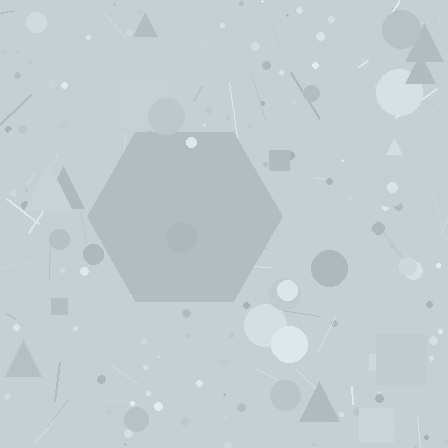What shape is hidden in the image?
A hexagon is hidden in the image.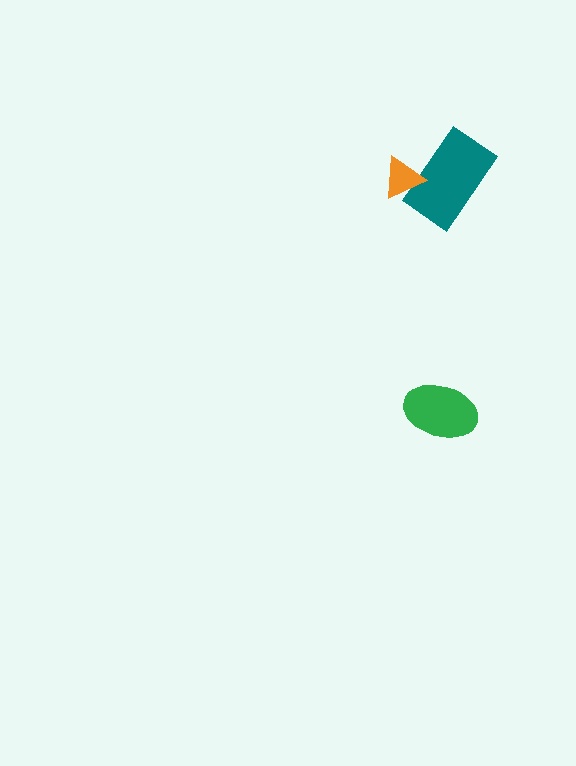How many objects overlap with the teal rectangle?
1 object overlaps with the teal rectangle.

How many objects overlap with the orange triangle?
1 object overlaps with the orange triangle.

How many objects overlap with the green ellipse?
0 objects overlap with the green ellipse.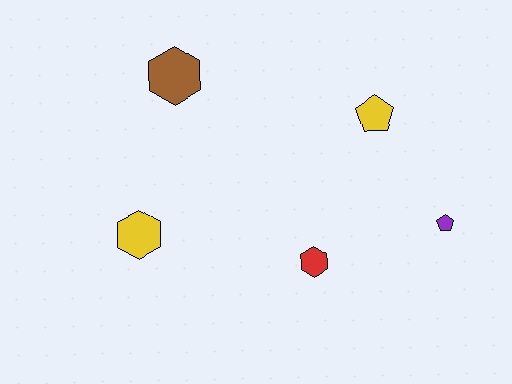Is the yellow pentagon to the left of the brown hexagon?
No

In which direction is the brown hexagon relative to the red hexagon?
The brown hexagon is above the red hexagon.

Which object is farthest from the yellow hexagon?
The purple pentagon is farthest from the yellow hexagon.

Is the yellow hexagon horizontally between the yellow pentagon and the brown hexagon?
No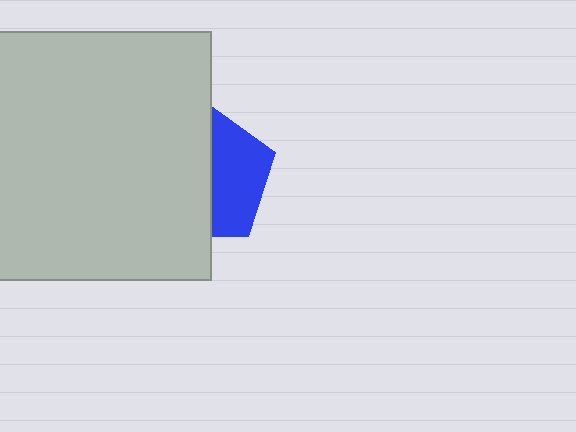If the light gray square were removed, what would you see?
You would see the complete blue pentagon.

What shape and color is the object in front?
The object in front is a light gray square.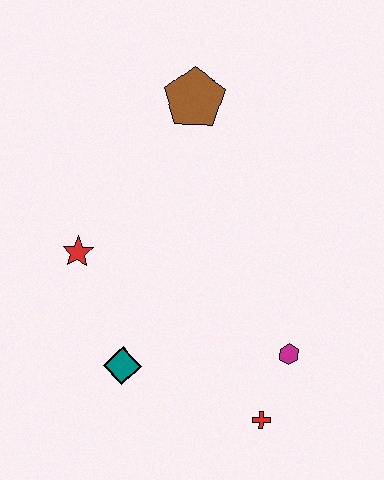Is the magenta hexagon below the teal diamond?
No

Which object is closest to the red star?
The teal diamond is closest to the red star.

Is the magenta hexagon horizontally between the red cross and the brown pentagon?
No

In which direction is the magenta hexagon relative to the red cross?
The magenta hexagon is above the red cross.